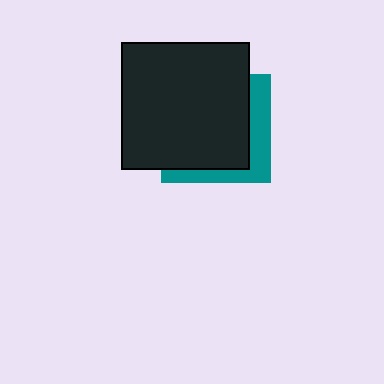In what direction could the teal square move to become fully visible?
The teal square could move toward the lower-right. That would shift it out from behind the black rectangle entirely.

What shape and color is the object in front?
The object in front is a black rectangle.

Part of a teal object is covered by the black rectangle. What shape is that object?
It is a square.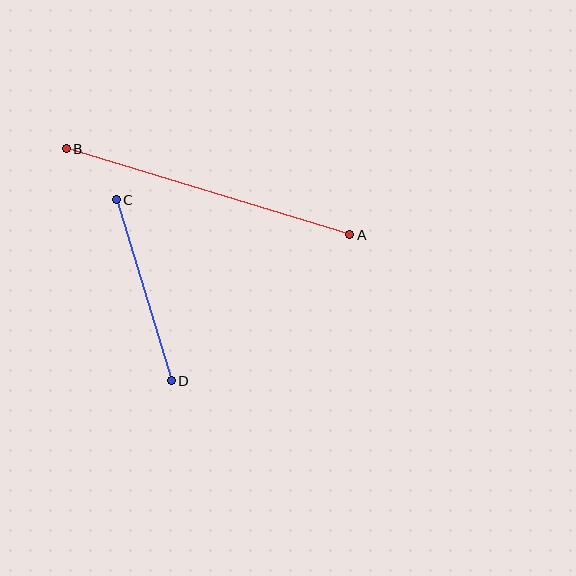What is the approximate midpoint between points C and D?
The midpoint is at approximately (144, 290) pixels.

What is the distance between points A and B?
The distance is approximately 297 pixels.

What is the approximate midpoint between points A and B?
The midpoint is at approximately (208, 192) pixels.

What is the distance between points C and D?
The distance is approximately 189 pixels.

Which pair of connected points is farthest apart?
Points A and B are farthest apart.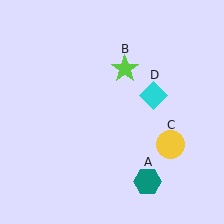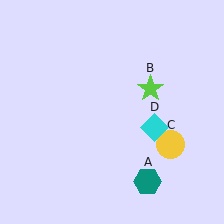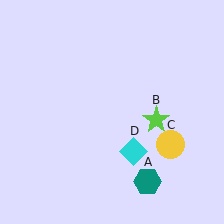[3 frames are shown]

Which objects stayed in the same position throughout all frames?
Teal hexagon (object A) and yellow circle (object C) remained stationary.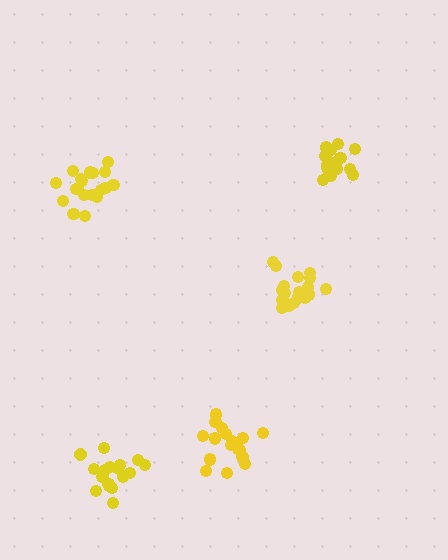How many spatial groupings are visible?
There are 5 spatial groupings.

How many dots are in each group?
Group 1: 17 dots, Group 2: 19 dots, Group 3: 18 dots, Group 4: 20 dots, Group 5: 16 dots (90 total).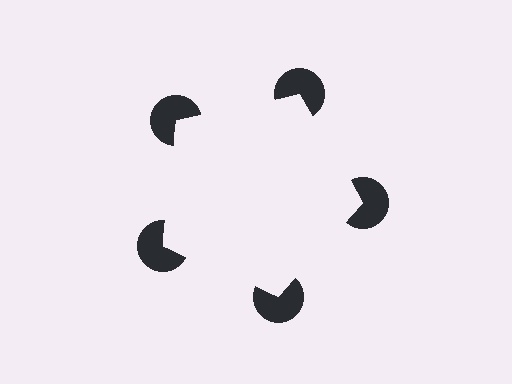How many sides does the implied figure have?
5 sides.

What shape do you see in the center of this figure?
An illusory pentagon — its edges are inferred from the aligned wedge cuts in the pac-man discs, not physically drawn.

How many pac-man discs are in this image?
There are 5 — one at each vertex of the illusory pentagon.